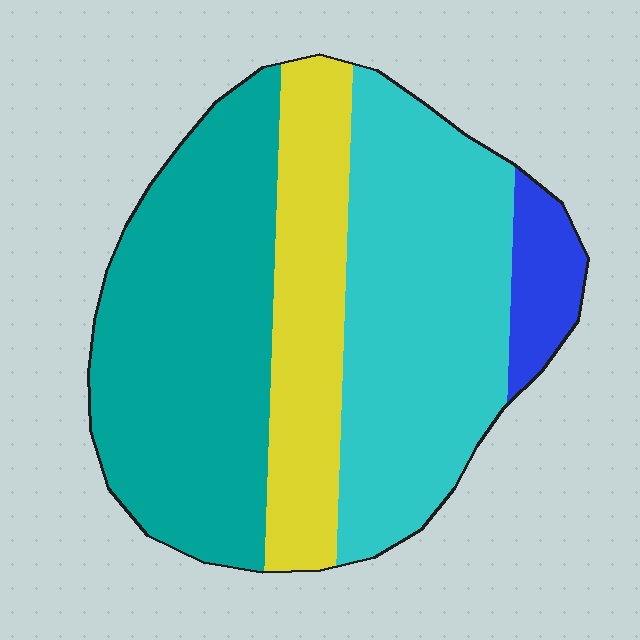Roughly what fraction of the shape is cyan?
Cyan takes up about three eighths (3/8) of the shape.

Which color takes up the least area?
Blue, at roughly 5%.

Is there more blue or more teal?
Teal.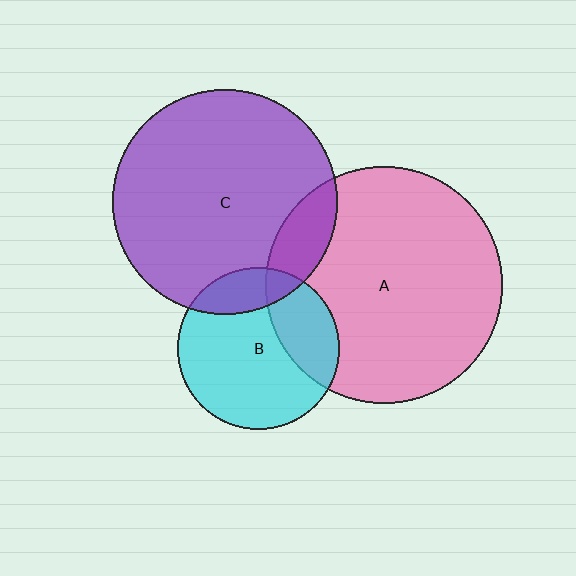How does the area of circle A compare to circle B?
Approximately 2.2 times.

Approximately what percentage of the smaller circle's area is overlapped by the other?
Approximately 25%.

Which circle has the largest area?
Circle A (pink).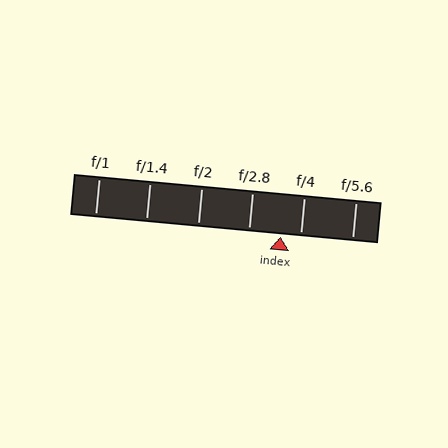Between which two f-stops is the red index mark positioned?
The index mark is between f/2.8 and f/4.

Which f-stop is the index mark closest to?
The index mark is closest to f/4.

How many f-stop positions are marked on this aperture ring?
There are 6 f-stop positions marked.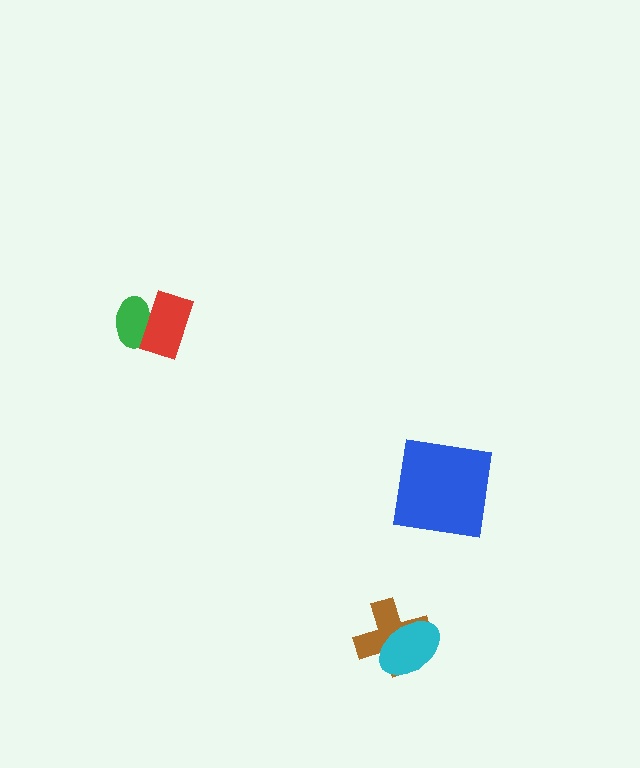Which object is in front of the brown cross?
The cyan ellipse is in front of the brown cross.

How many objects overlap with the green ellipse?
1 object overlaps with the green ellipse.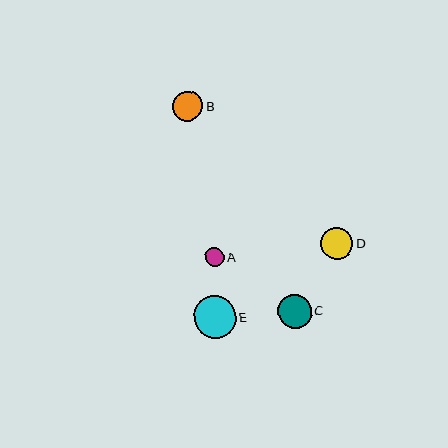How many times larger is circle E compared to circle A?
Circle E is approximately 2.3 times the size of circle A.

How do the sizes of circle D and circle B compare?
Circle D and circle B are approximately the same size.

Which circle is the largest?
Circle E is the largest with a size of approximately 42 pixels.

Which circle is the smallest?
Circle A is the smallest with a size of approximately 19 pixels.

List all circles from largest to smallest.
From largest to smallest: E, C, D, B, A.